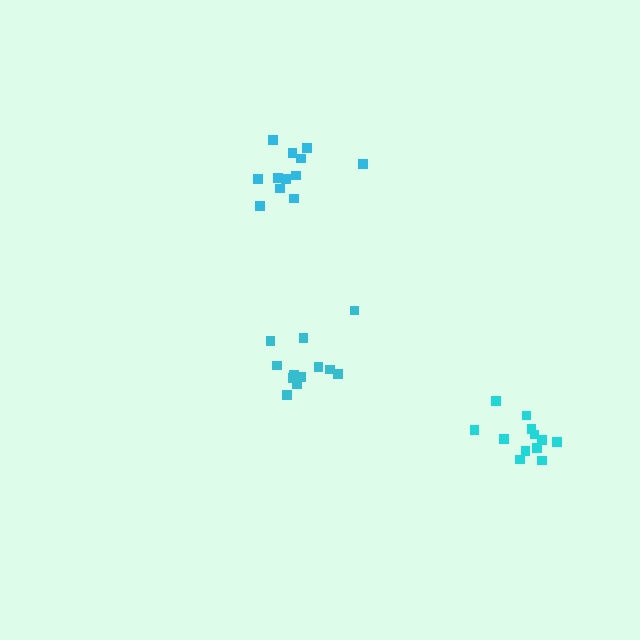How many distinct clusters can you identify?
There are 3 distinct clusters.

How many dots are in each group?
Group 1: 12 dots, Group 2: 12 dots, Group 3: 12 dots (36 total).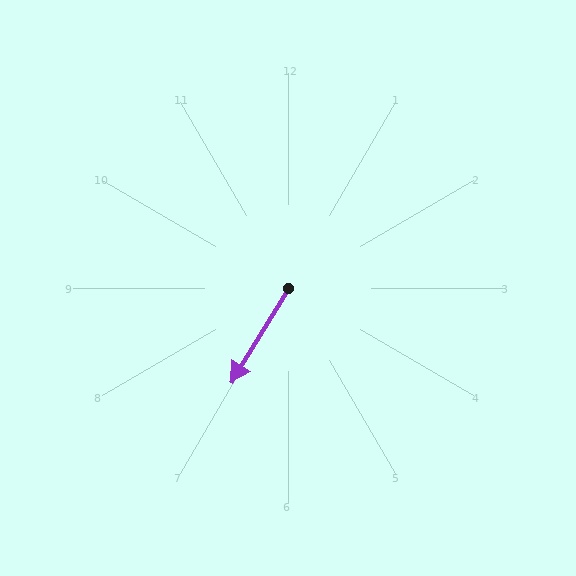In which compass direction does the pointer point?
Southwest.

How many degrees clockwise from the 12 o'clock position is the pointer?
Approximately 211 degrees.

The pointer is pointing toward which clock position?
Roughly 7 o'clock.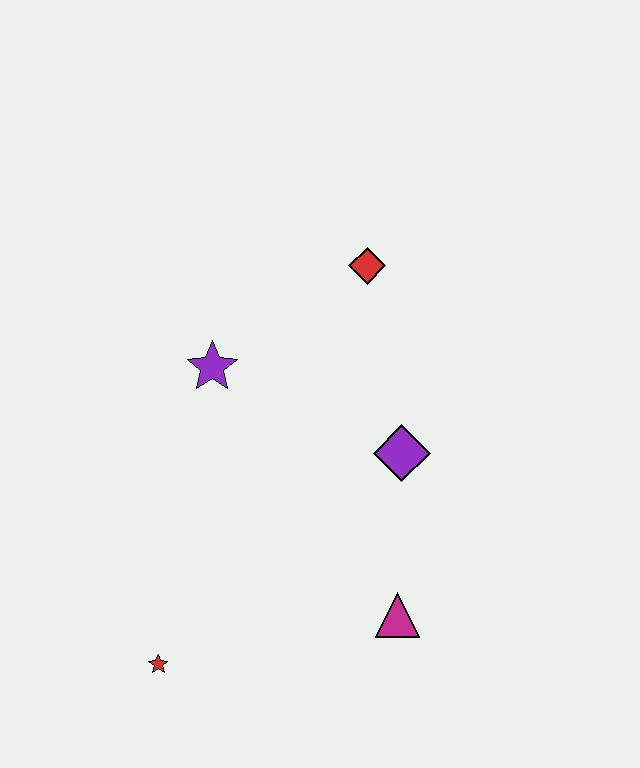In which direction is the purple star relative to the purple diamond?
The purple star is to the left of the purple diamond.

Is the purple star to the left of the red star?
No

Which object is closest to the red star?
The magenta triangle is closest to the red star.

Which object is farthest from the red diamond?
The red star is farthest from the red diamond.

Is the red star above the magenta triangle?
No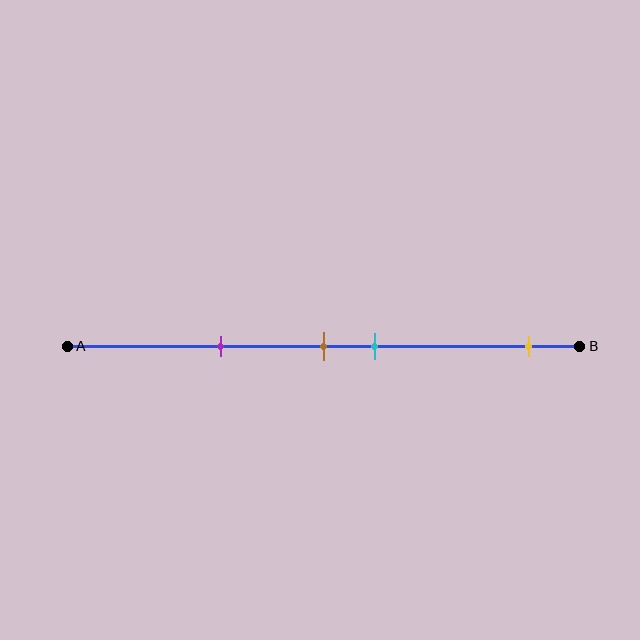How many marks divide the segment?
There are 4 marks dividing the segment.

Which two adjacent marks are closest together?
The brown and cyan marks are the closest adjacent pair.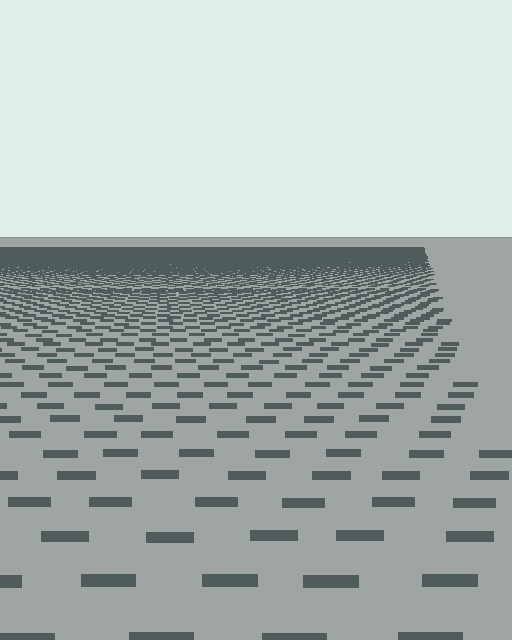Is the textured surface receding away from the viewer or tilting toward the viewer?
The surface is receding away from the viewer. Texture elements get smaller and denser toward the top.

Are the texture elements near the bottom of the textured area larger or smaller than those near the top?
Larger. Near the bottom, elements are closer to the viewer and appear at a bigger on-screen size.